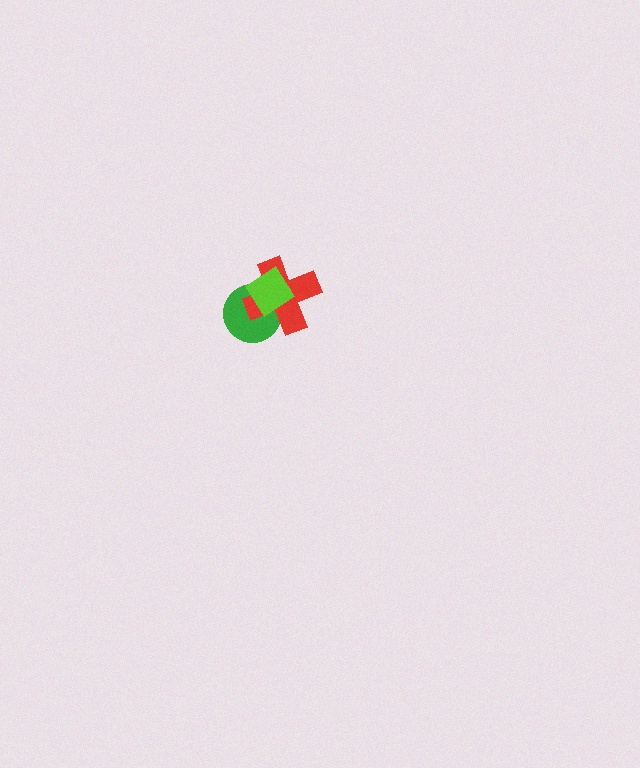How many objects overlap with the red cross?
2 objects overlap with the red cross.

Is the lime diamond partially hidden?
No, no other shape covers it.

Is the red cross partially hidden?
Yes, it is partially covered by another shape.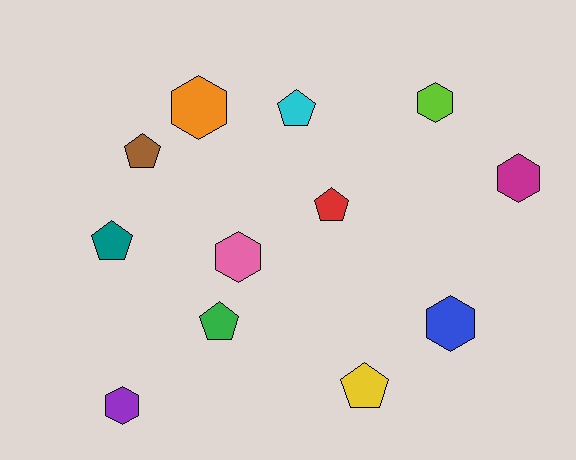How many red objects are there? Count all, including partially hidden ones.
There is 1 red object.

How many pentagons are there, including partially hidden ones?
There are 6 pentagons.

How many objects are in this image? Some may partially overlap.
There are 12 objects.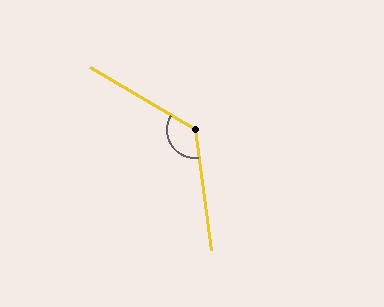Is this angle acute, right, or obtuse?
It is obtuse.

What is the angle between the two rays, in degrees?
Approximately 128 degrees.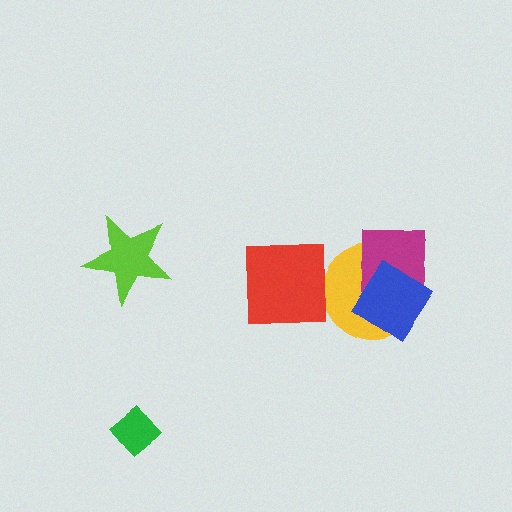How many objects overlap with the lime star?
0 objects overlap with the lime star.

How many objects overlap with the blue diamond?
2 objects overlap with the blue diamond.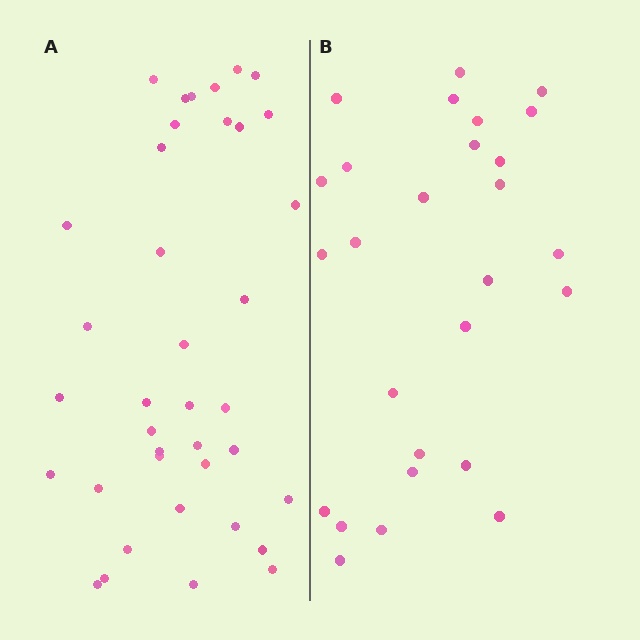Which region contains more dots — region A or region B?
Region A (the left region) has more dots.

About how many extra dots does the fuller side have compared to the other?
Region A has roughly 12 or so more dots than region B.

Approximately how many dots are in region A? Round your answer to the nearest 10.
About 40 dots. (The exact count is 38, which rounds to 40.)